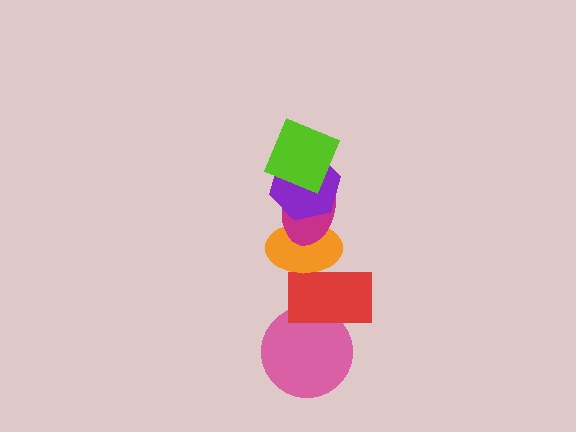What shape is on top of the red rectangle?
The orange ellipse is on top of the red rectangle.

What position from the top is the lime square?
The lime square is 1st from the top.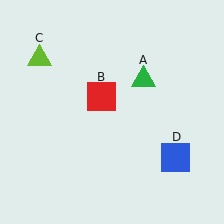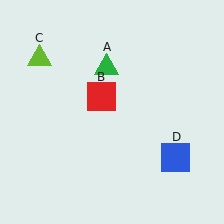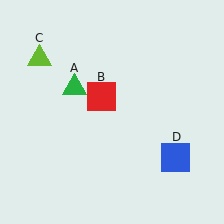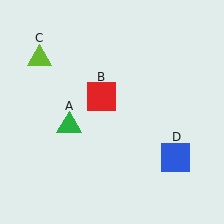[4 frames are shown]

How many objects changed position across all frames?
1 object changed position: green triangle (object A).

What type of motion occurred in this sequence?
The green triangle (object A) rotated counterclockwise around the center of the scene.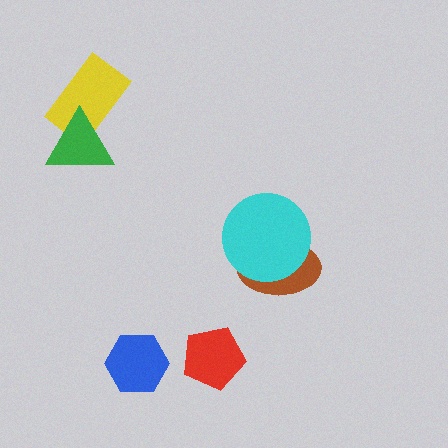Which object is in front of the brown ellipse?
The cyan circle is in front of the brown ellipse.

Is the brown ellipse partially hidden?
Yes, it is partially covered by another shape.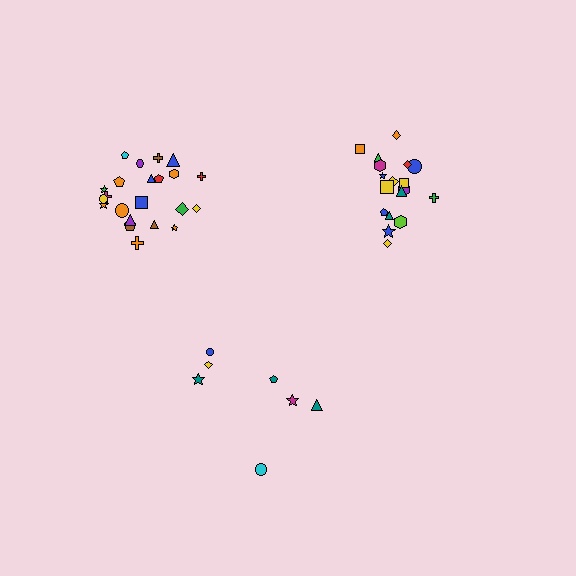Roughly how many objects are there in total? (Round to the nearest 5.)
Roughly 45 objects in total.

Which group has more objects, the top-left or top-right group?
The top-left group.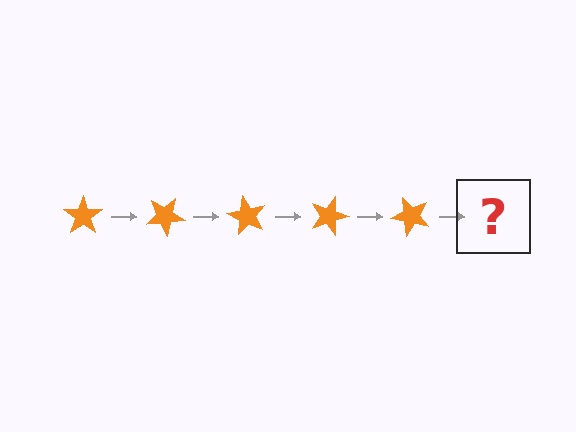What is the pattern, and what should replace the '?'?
The pattern is that the star rotates 30 degrees each step. The '?' should be an orange star rotated 150 degrees.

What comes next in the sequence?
The next element should be an orange star rotated 150 degrees.